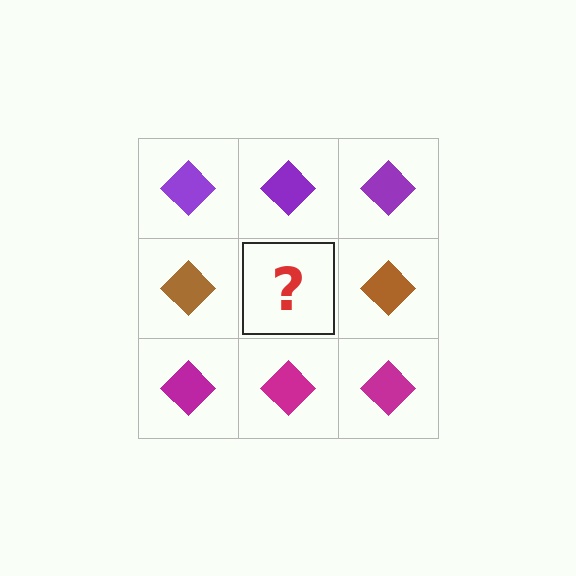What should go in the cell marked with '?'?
The missing cell should contain a brown diamond.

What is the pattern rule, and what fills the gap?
The rule is that each row has a consistent color. The gap should be filled with a brown diamond.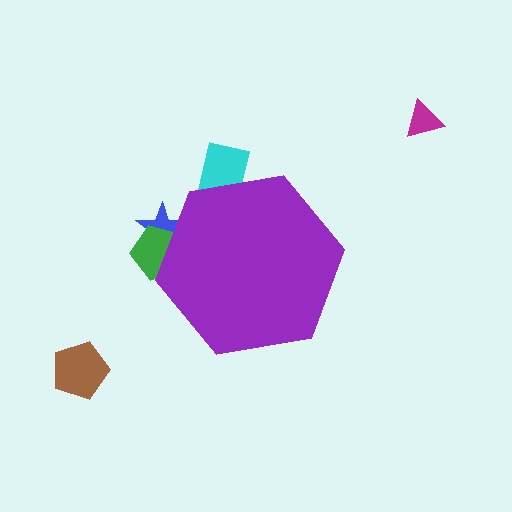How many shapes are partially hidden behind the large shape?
3 shapes are partially hidden.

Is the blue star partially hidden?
Yes, the blue star is partially hidden behind the purple hexagon.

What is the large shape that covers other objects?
A purple hexagon.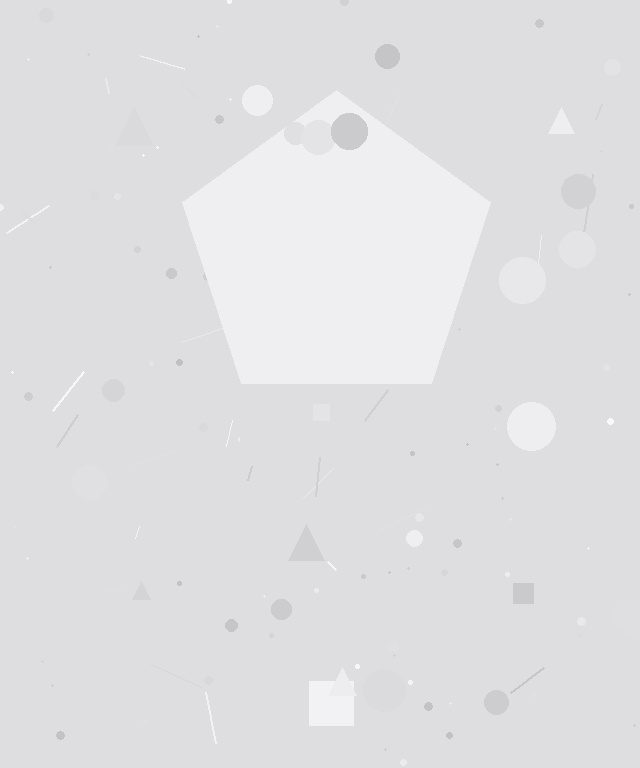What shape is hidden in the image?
A pentagon is hidden in the image.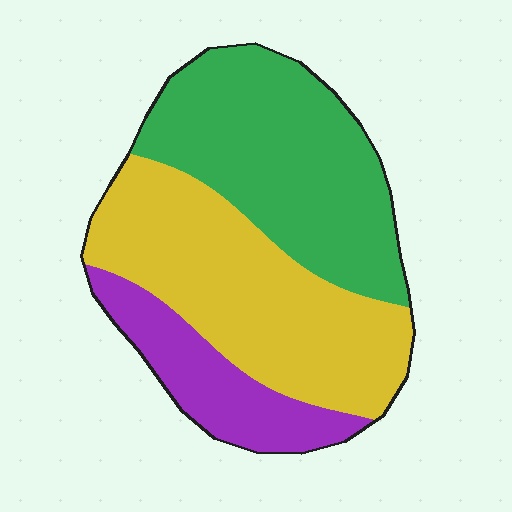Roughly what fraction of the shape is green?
Green takes up between a third and a half of the shape.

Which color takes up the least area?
Purple, at roughly 20%.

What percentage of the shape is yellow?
Yellow covers roughly 40% of the shape.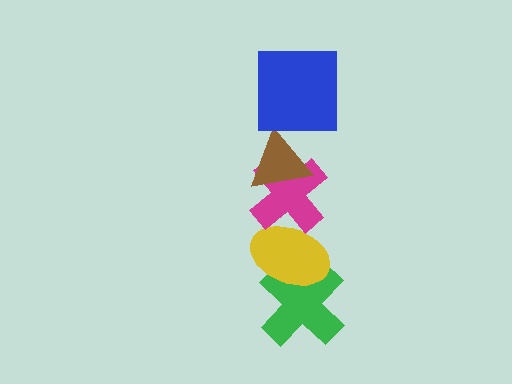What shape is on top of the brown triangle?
The blue square is on top of the brown triangle.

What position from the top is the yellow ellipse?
The yellow ellipse is 4th from the top.